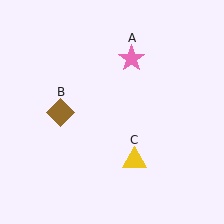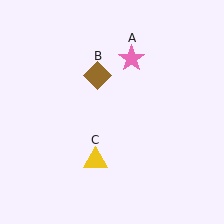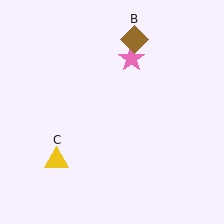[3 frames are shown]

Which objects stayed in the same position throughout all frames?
Pink star (object A) remained stationary.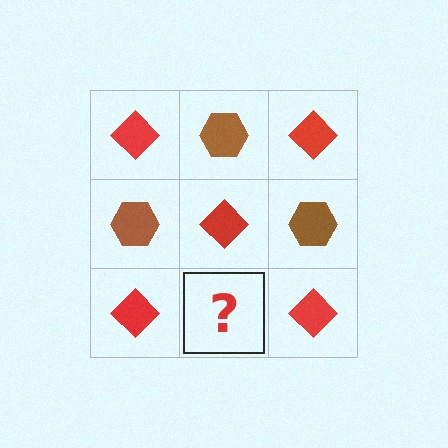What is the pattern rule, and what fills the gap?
The rule is that it alternates red diamond and brown hexagon in a checkerboard pattern. The gap should be filled with a brown hexagon.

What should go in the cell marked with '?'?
The missing cell should contain a brown hexagon.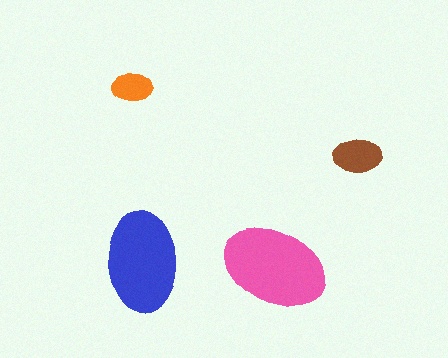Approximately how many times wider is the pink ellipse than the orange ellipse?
About 2.5 times wider.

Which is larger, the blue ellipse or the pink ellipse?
The pink one.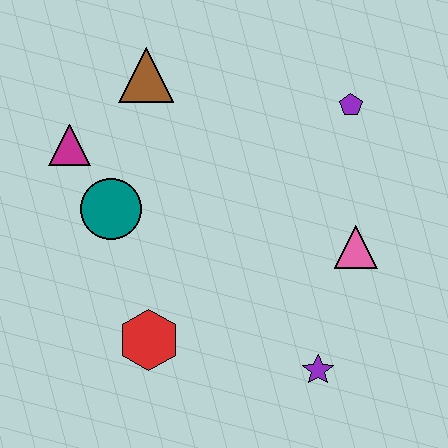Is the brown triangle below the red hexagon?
No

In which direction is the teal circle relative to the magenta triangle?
The teal circle is below the magenta triangle.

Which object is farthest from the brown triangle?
The purple star is farthest from the brown triangle.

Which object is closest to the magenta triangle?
The teal circle is closest to the magenta triangle.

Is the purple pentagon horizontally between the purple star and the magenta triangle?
No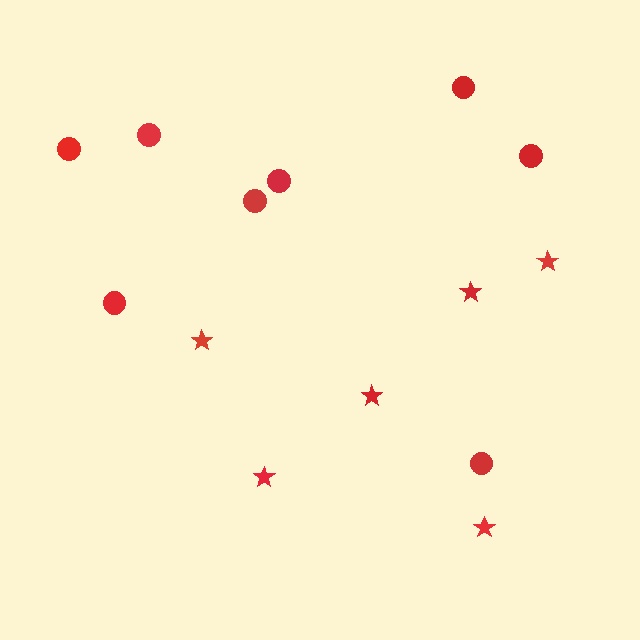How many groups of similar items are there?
There are 2 groups: one group of stars (6) and one group of circles (8).